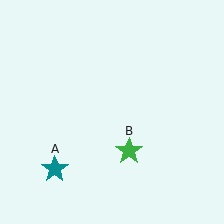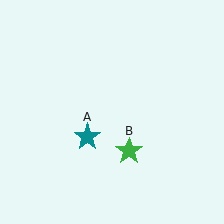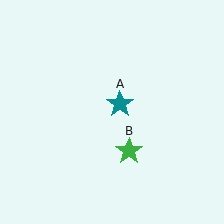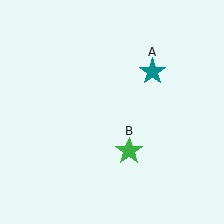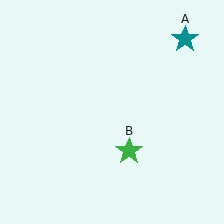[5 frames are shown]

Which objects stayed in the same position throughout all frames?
Green star (object B) remained stationary.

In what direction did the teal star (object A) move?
The teal star (object A) moved up and to the right.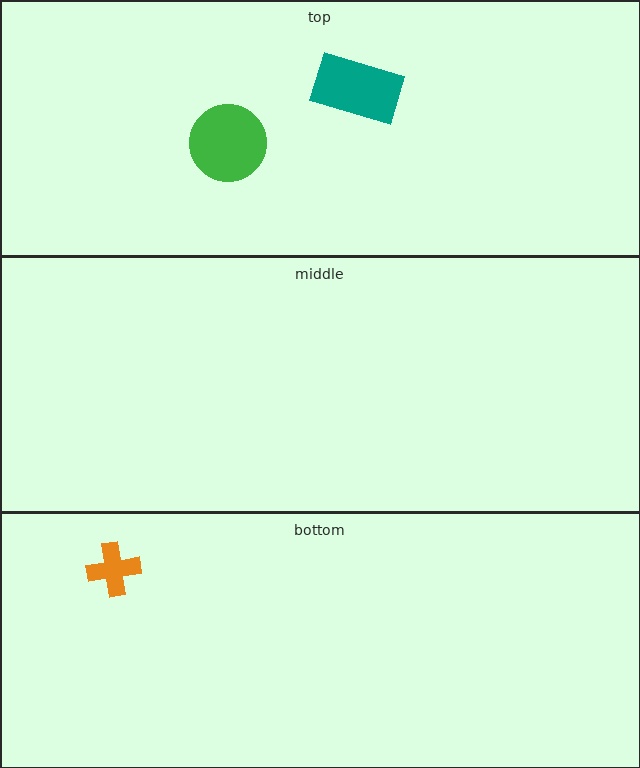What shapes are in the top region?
The teal rectangle, the green circle.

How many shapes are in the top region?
2.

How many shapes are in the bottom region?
1.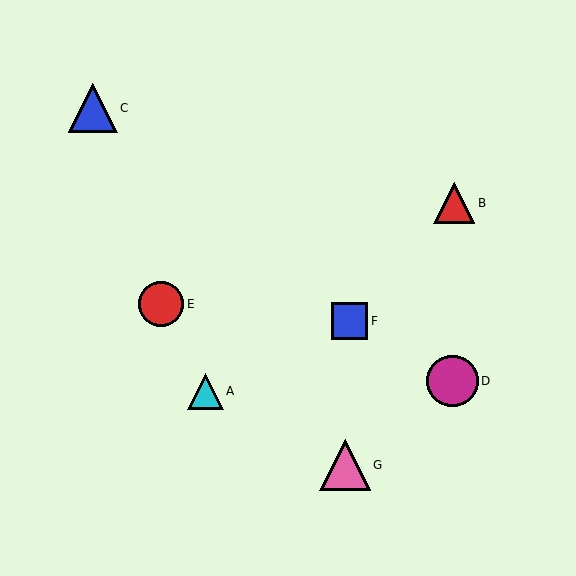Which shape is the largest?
The magenta circle (labeled D) is the largest.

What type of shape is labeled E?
Shape E is a red circle.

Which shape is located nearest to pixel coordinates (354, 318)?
The blue square (labeled F) at (349, 321) is nearest to that location.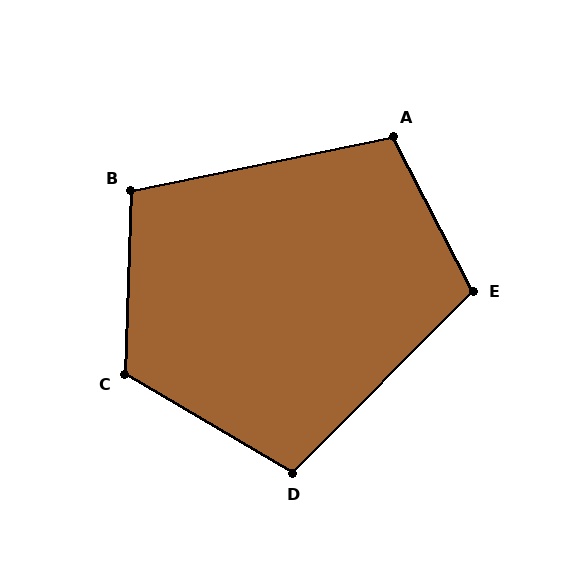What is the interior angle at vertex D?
Approximately 104 degrees (obtuse).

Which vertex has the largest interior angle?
C, at approximately 118 degrees.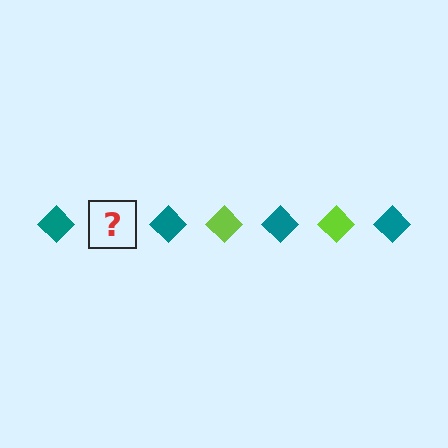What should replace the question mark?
The question mark should be replaced with a lime diamond.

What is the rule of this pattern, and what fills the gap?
The rule is that the pattern cycles through teal, lime diamonds. The gap should be filled with a lime diamond.